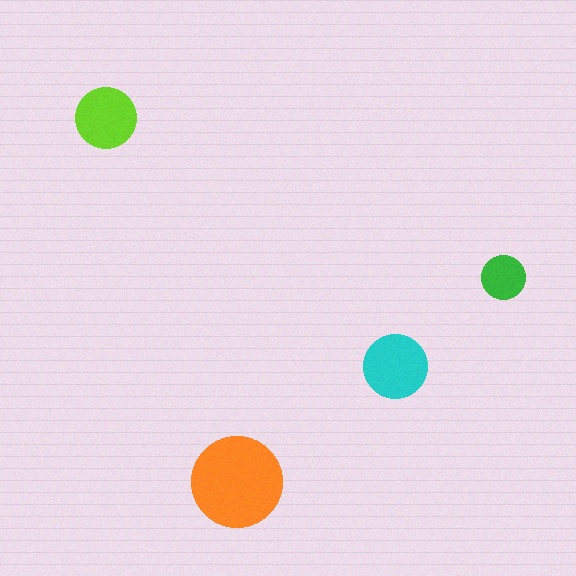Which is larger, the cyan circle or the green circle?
The cyan one.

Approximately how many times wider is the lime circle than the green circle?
About 1.5 times wider.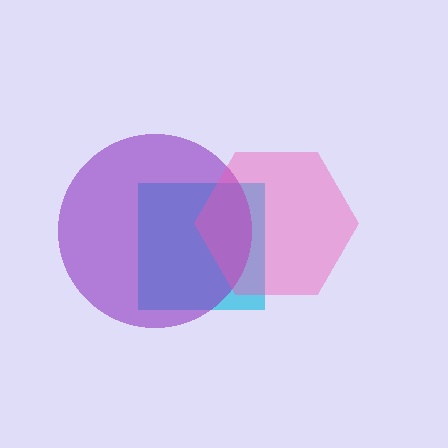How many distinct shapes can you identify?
There are 3 distinct shapes: a cyan square, a purple circle, a pink hexagon.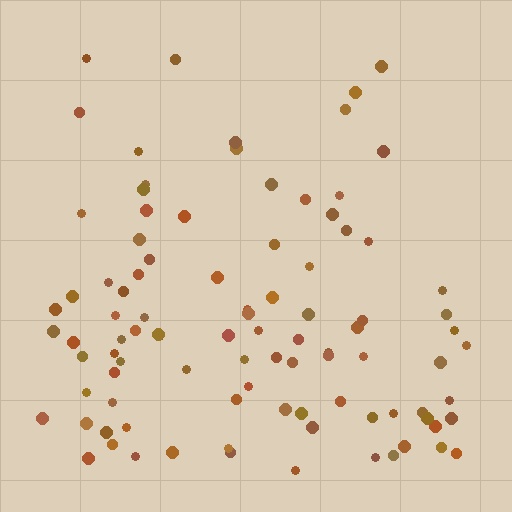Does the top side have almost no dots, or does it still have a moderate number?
Still a moderate number, just noticeably fewer than the bottom.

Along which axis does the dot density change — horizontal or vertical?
Vertical.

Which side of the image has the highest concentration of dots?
The bottom.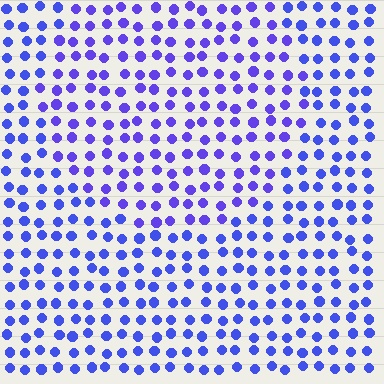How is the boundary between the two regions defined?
The boundary is defined purely by a slight shift in hue (about 18 degrees). Spacing, size, and orientation are identical on both sides.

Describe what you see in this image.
The image is filled with small blue elements in a uniform arrangement. A circle-shaped region is visible where the elements are tinted to a slightly different hue, forming a subtle color boundary.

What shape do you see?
I see a circle.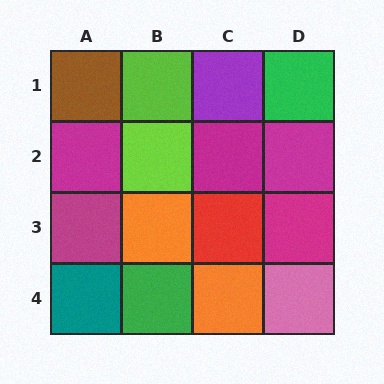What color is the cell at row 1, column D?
Green.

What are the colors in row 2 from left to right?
Magenta, lime, magenta, magenta.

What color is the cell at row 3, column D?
Magenta.